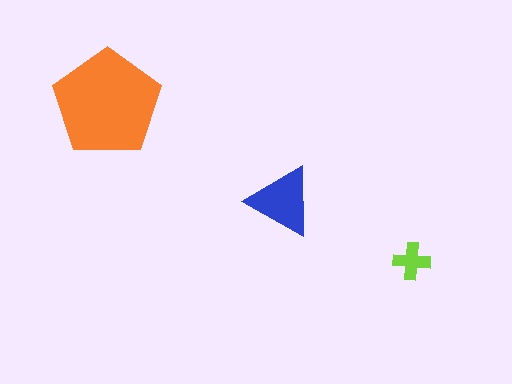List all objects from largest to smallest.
The orange pentagon, the blue triangle, the lime cross.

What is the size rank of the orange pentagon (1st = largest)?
1st.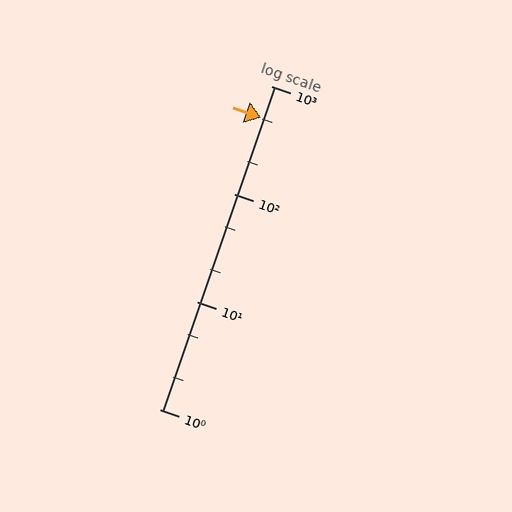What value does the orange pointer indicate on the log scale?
The pointer indicates approximately 510.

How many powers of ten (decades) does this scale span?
The scale spans 3 decades, from 1 to 1000.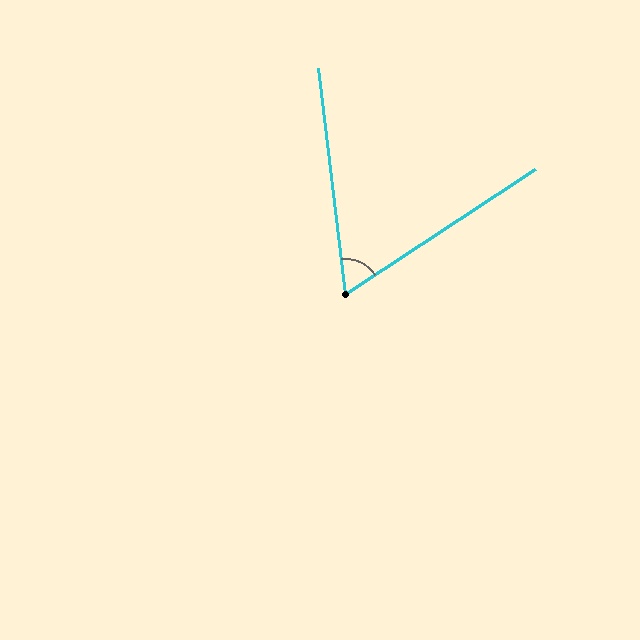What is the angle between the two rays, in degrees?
Approximately 63 degrees.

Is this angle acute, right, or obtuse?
It is acute.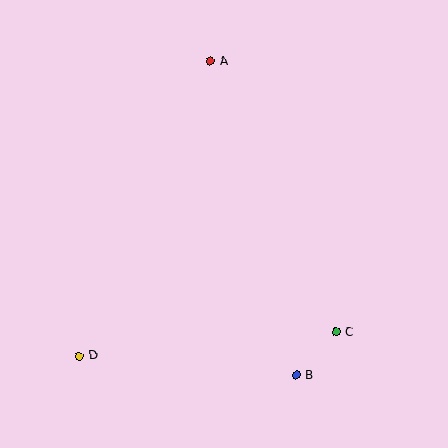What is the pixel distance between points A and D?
The distance between A and D is 322 pixels.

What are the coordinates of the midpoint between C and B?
The midpoint between C and B is at (316, 354).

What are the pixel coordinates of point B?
Point B is at (296, 375).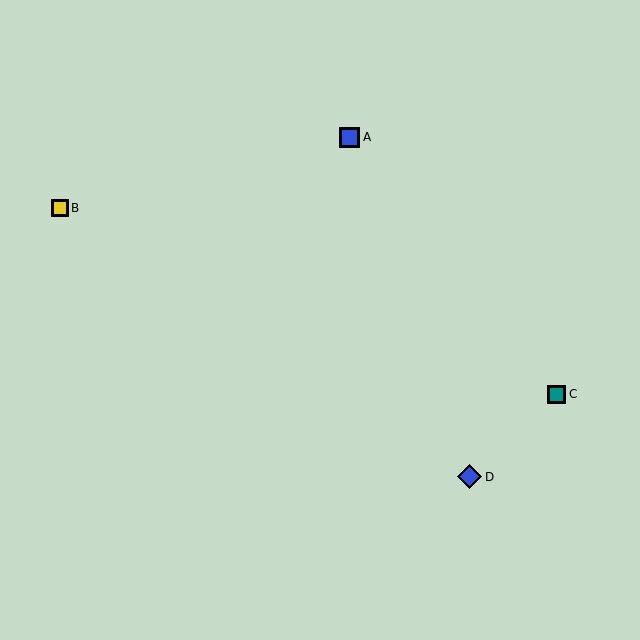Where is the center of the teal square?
The center of the teal square is at (557, 394).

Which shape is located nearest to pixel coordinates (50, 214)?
The yellow square (labeled B) at (60, 208) is nearest to that location.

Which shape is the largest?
The blue diamond (labeled D) is the largest.